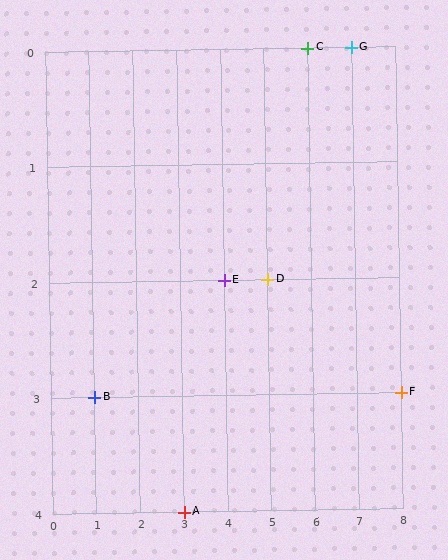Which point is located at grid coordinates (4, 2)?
Point E is at (4, 2).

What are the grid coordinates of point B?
Point B is at grid coordinates (1, 3).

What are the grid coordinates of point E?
Point E is at grid coordinates (4, 2).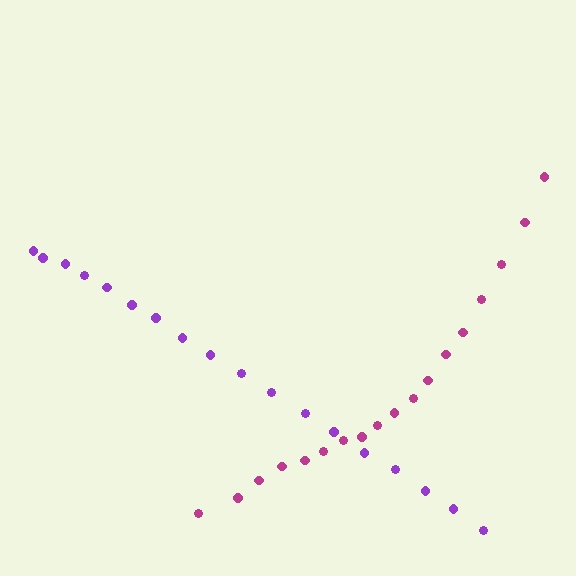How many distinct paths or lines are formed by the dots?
There are 2 distinct paths.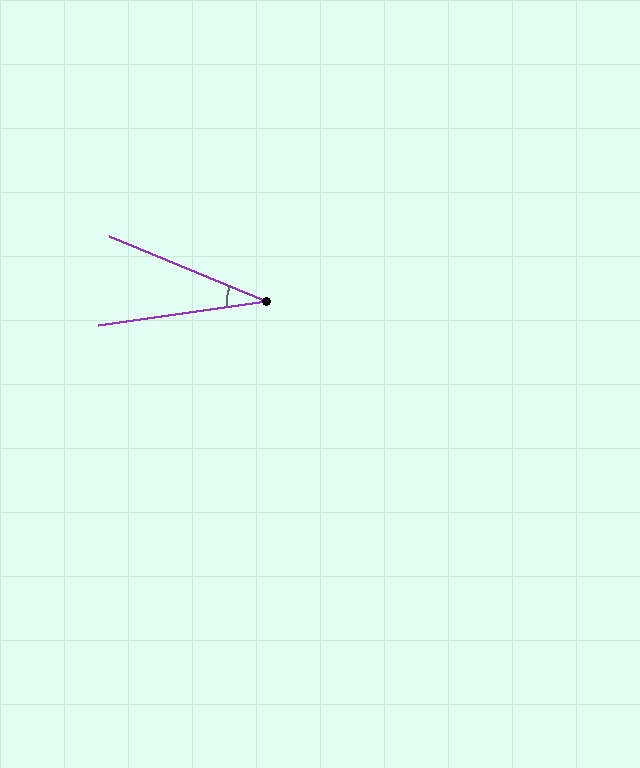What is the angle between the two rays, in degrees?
Approximately 31 degrees.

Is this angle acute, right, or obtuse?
It is acute.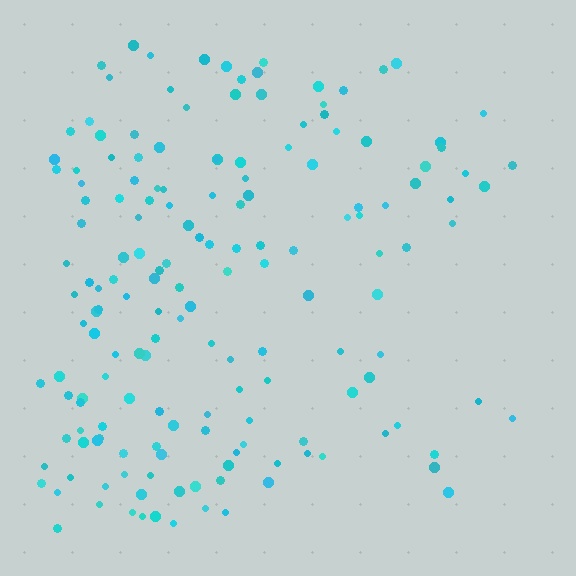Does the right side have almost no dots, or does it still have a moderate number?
Still a moderate number, just noticeably fewer than the left.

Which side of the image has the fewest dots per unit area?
The right.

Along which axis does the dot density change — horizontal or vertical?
Horizontal.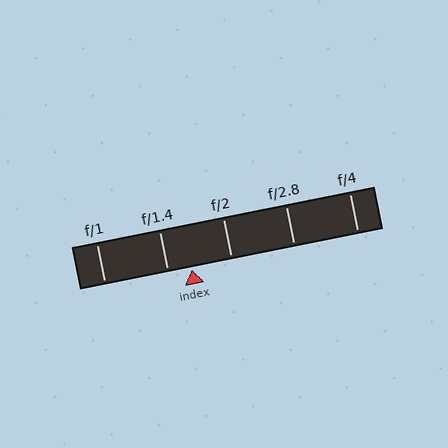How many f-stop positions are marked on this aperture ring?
There are 5 f-stop positions marked.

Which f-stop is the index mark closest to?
The index mark is closest to f/1.4.